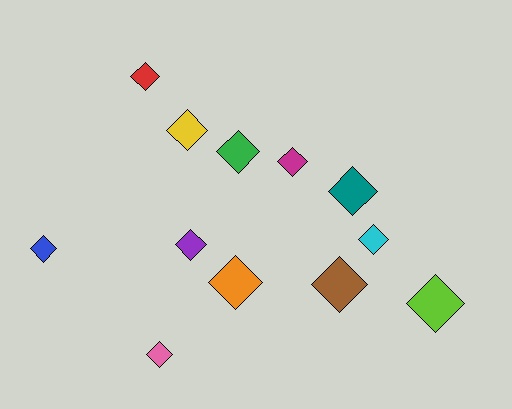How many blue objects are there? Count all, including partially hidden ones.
There is 1 blue object.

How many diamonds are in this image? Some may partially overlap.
There are 12 diamonds.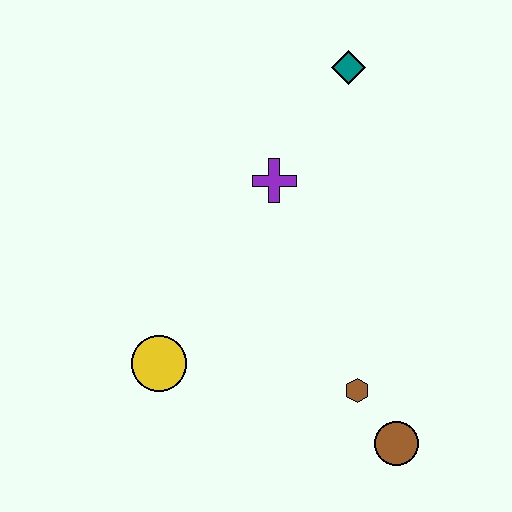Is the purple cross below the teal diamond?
Yes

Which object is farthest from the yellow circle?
The teal diamond is farthest from the yellow circle.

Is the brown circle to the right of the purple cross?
Yes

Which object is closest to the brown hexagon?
The brown circle is closest to the brown hexagon.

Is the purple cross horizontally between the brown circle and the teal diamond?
No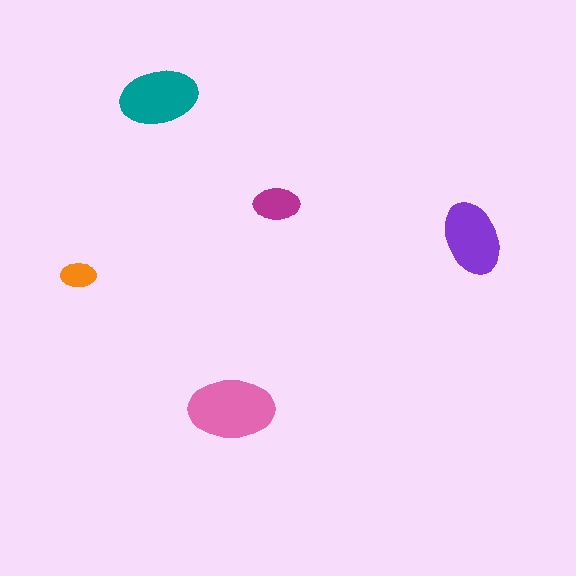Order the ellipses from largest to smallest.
the pink one, the teal one, the purple one, the magenta one, the orange one.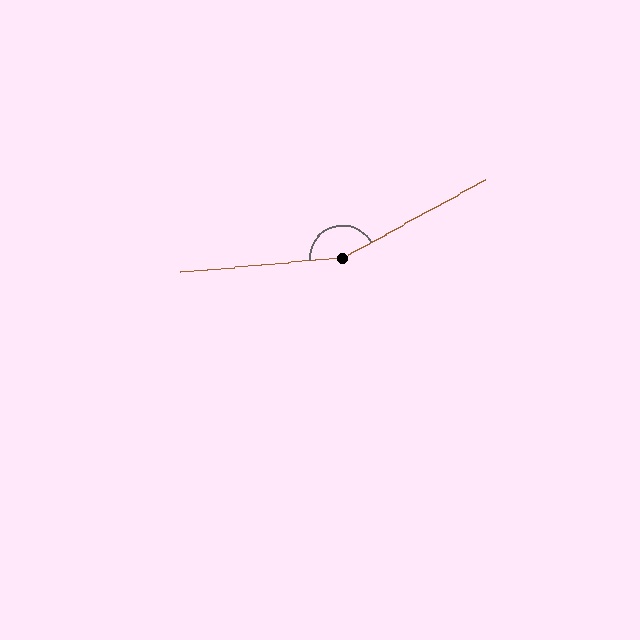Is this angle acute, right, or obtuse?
It is obtuse.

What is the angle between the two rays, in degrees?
Approximately 156 degrees.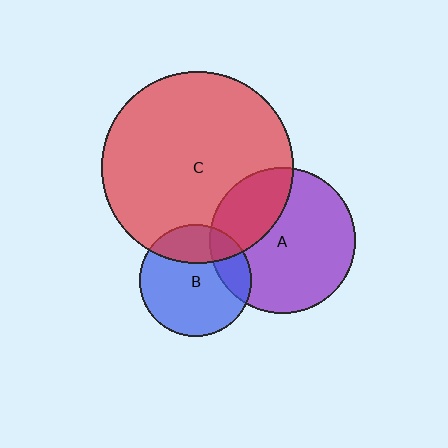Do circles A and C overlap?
Yes.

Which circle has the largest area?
Circle C (red).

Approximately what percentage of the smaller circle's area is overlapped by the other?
Approximately 30%.